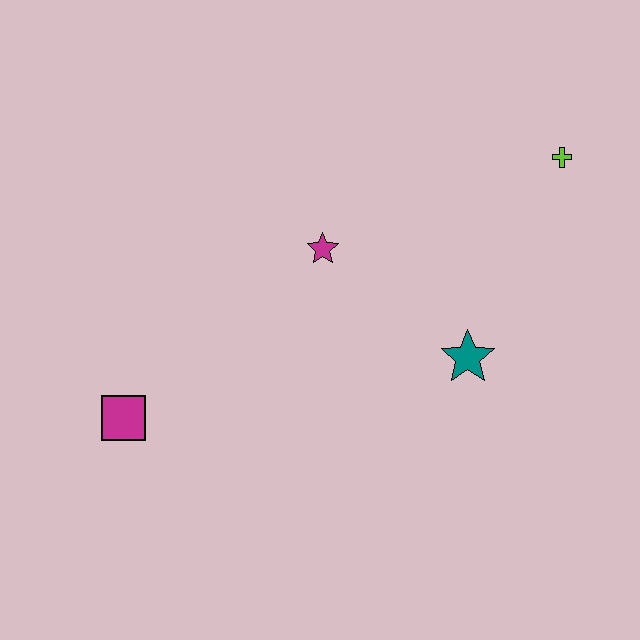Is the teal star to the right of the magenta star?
Yes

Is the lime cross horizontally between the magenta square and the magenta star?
No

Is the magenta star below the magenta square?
No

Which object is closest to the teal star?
The magenta star is closest to the teal star.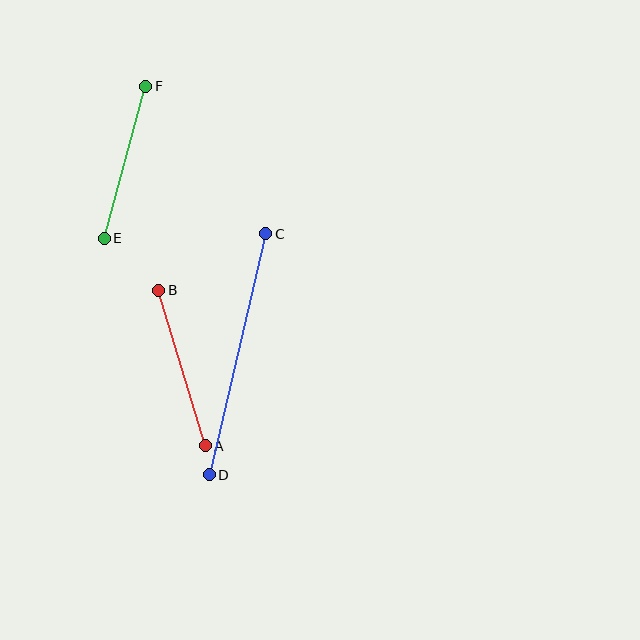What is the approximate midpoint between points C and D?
The midpoint is at approximately (238, 354) pixels.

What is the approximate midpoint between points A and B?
The midpoint is at approximately (182, 368) pixels.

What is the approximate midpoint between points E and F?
The midpoint is at approximately (125, 162) pixels.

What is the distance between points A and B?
The distance is approximately 163 pixels.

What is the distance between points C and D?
The distance is approximately 248 pixels.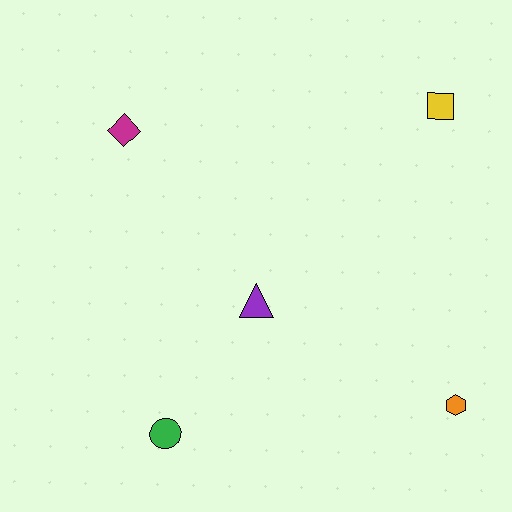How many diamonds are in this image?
There is 1 diamond.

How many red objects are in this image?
There are no red objects.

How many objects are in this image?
There are 5 objects.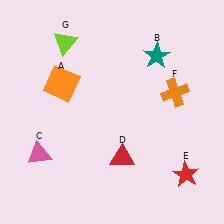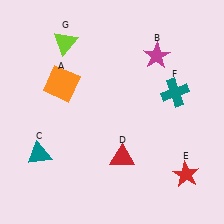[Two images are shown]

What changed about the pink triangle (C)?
In Image 1, C is pink. In Image 2, it changed to teal.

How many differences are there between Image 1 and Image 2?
There are 3 differences between the two images.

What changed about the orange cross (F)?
In Image 1, F is orange. In Image 2, it changed to teal.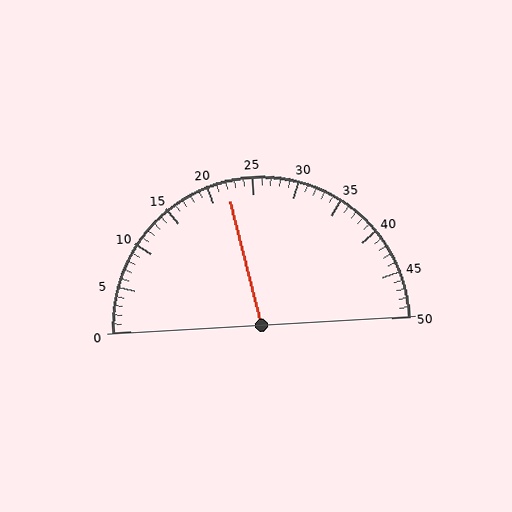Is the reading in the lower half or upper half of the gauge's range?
The reading is in the lower half of the range (0 to 50).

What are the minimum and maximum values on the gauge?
The gauge ranges from 0 to 50.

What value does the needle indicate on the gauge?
The needle indicates approximately 22.